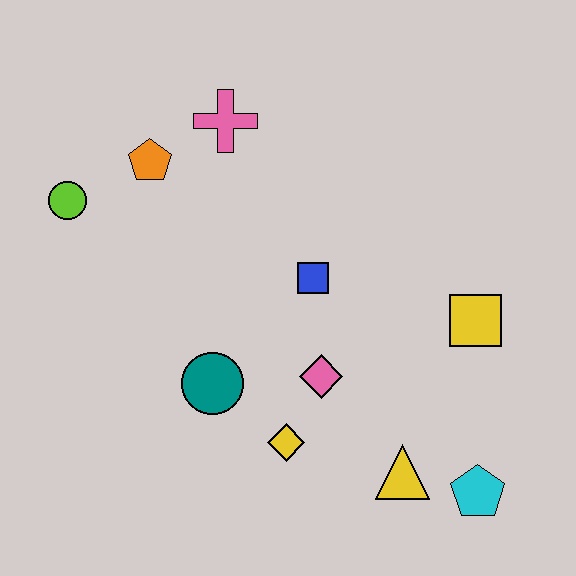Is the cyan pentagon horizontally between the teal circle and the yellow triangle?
No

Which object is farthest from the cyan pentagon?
The lime circle is farthest from the cyan pentagon.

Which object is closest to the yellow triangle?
The cyan pentagon is closest to the yellow triangle.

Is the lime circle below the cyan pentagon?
No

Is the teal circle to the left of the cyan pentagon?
Yes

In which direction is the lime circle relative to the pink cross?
The lime circle is to the left of the pink cross.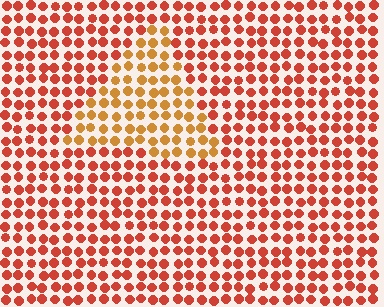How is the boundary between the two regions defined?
The boundary is defined purely by a slight shift in hue (about 29 degrees). Spacing, size, and orientation are identical on both sides.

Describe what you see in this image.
The image is filled with small red elements in a uniform arrangement. A triangle-shaped region is visible where the elements are tinted to a slightly different hue, forming a subtle color boundary.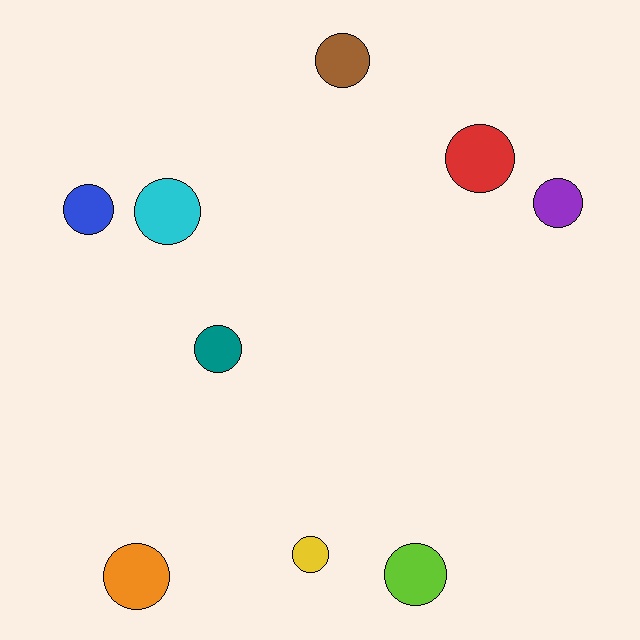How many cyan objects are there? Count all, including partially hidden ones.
There is 1 cyan object.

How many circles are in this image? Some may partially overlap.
There are 9 circles.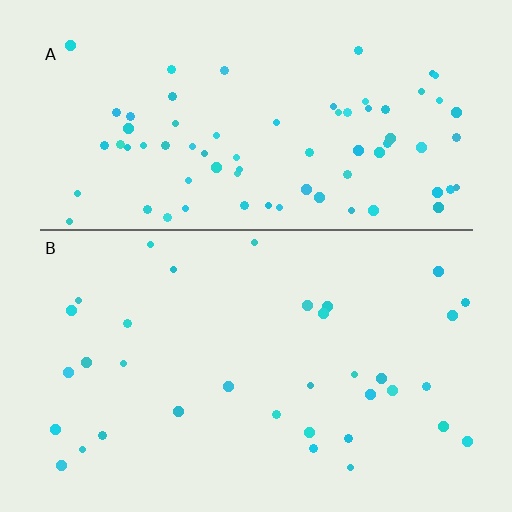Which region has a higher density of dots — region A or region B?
A (the top).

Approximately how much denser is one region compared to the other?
Approximately 2.2× — region A over region B.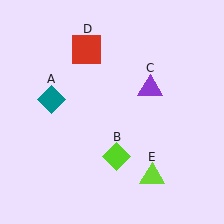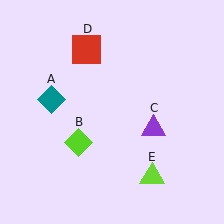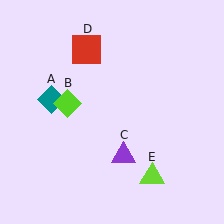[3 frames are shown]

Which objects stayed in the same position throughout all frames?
Teal diamond (object A) and red square (object D) and lime triangle (object E) remained stationary.